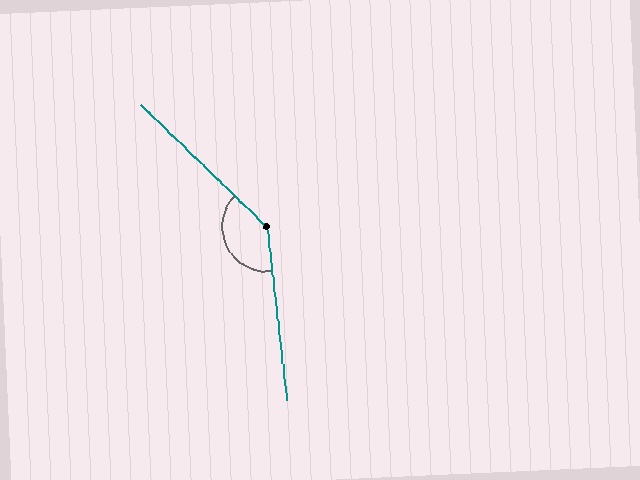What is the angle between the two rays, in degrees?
Approximately 141 degrees.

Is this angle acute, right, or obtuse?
It is obtuse.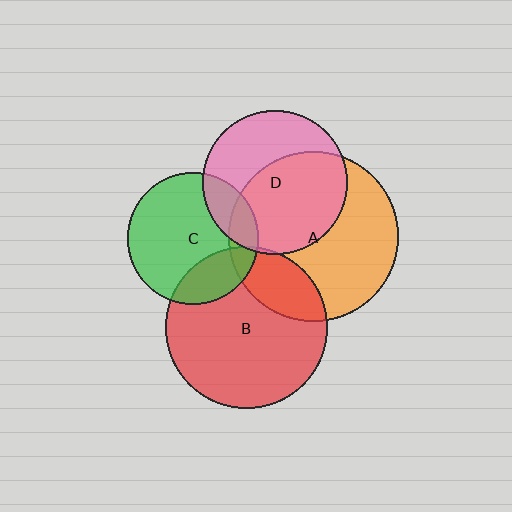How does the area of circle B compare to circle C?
Approximately 1.5 times.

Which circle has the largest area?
Circle A (orange).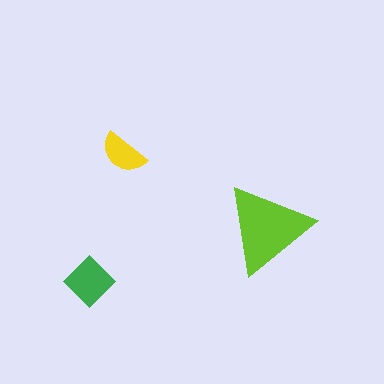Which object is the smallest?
The yellow semicircle.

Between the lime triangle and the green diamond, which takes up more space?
The lime triangle.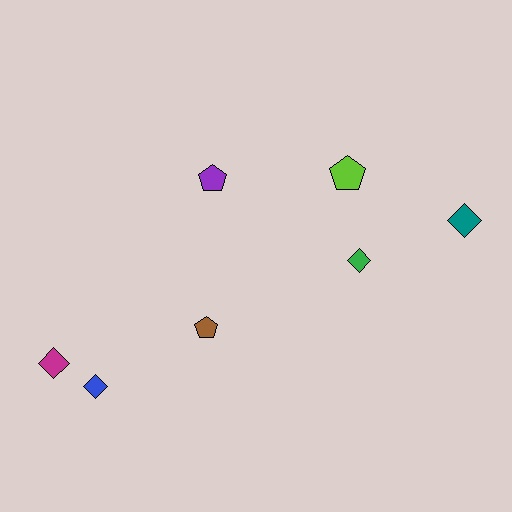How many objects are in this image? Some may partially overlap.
There are 7 objects.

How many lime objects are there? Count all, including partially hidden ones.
There is 1 lime object.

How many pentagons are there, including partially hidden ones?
There are 3 pentagons.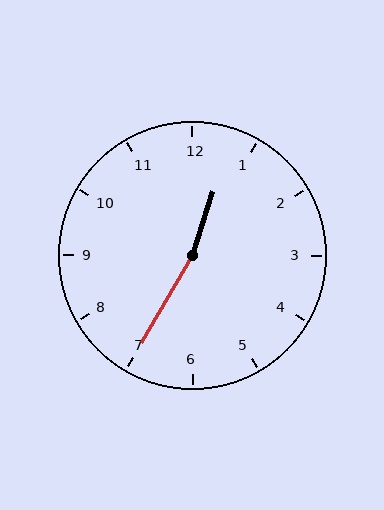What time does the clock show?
12:35.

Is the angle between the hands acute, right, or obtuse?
It is obtuse.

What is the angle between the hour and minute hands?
Approximately 168 degrees.